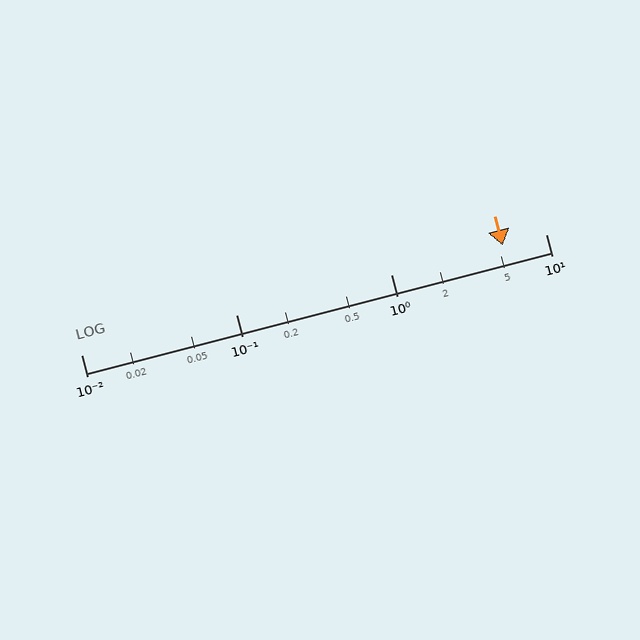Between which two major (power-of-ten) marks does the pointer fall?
The pointer is between 1 and 10.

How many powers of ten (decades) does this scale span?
The scale spans 3 decades, from 0.01 to 10.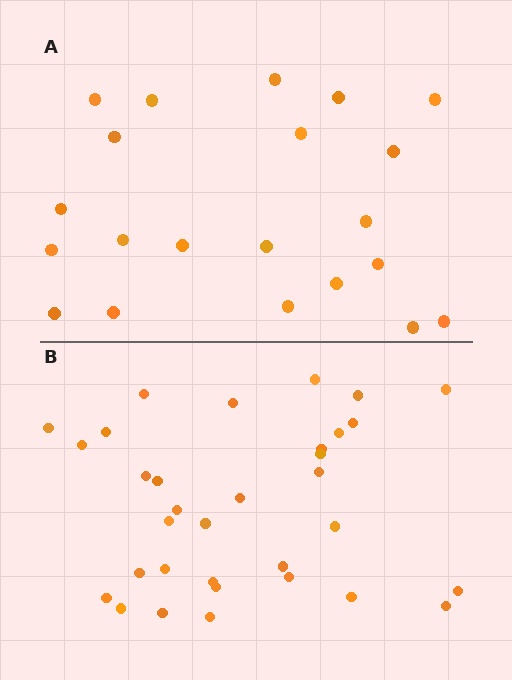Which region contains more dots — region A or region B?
Region B (the bottom region) has more dots.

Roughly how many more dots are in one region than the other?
Region B has roughly 12 or so more dots than region A.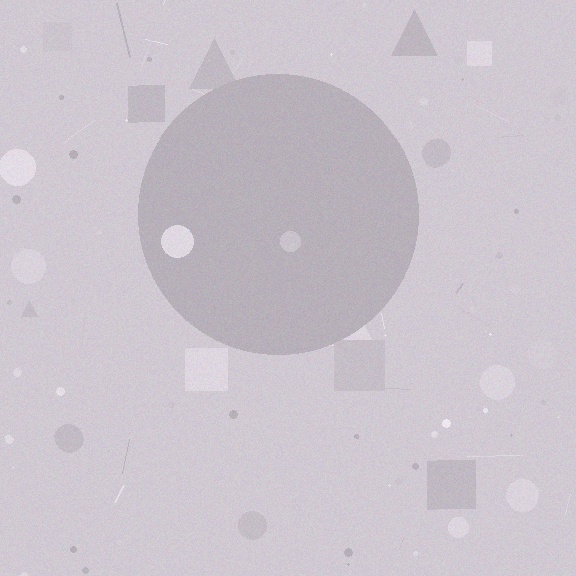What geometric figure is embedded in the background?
A circle is embedded in the background.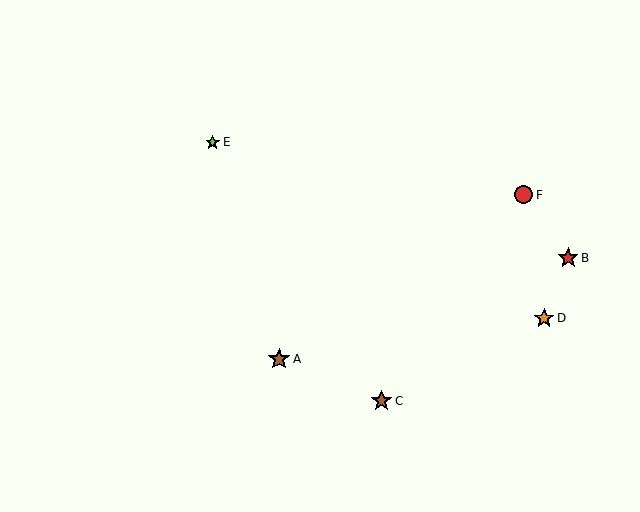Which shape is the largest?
The brown star (labeled A) is the largest.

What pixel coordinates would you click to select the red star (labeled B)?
Click at (568, 258) to select the red star B.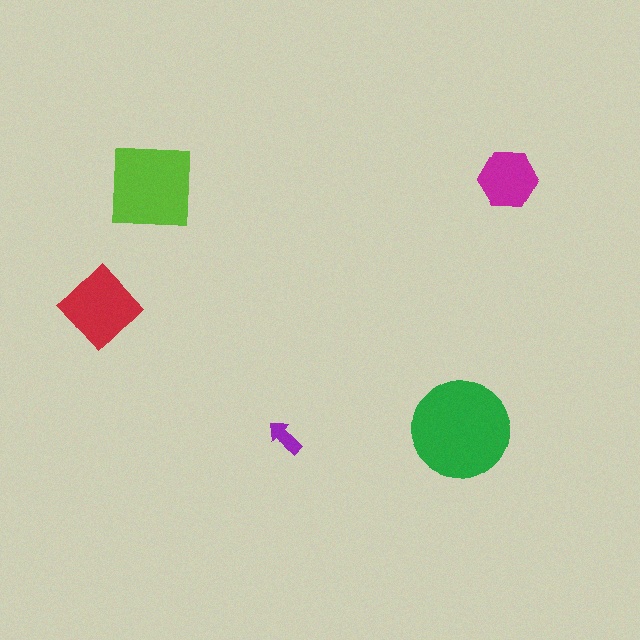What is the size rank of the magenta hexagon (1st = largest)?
4th.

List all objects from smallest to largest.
The purple arrow, the magenta hexagon, the red diamond, the lime square, the green circle.